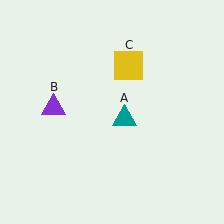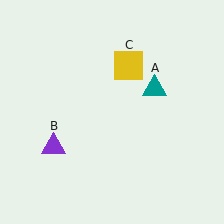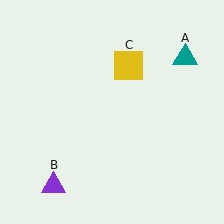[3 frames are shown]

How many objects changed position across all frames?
2 objects changed position: teal triangle (object A), purple triangle (object B).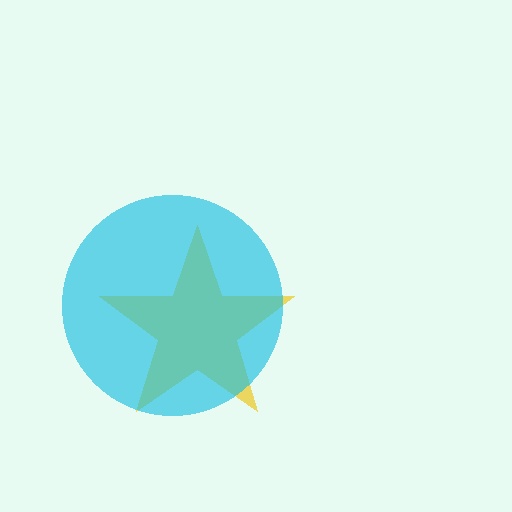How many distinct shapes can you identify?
There are 2 distinct shapes: a yellow star, a cyan circle.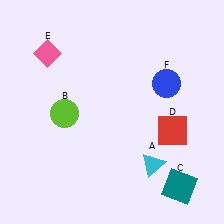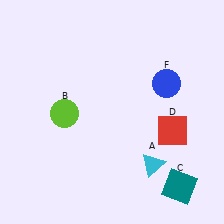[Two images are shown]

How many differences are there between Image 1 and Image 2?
There is 1 difference between the two images.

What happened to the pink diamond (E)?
The pink diamond (E) was removed in Image 2. It was in the top-left area of Image 1.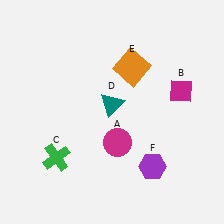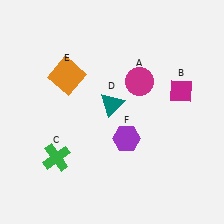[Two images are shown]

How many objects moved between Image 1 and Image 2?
3 objects moved between the two images.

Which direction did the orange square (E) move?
The orange square (E) moved left.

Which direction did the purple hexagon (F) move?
The purple hexagon (F) moved up.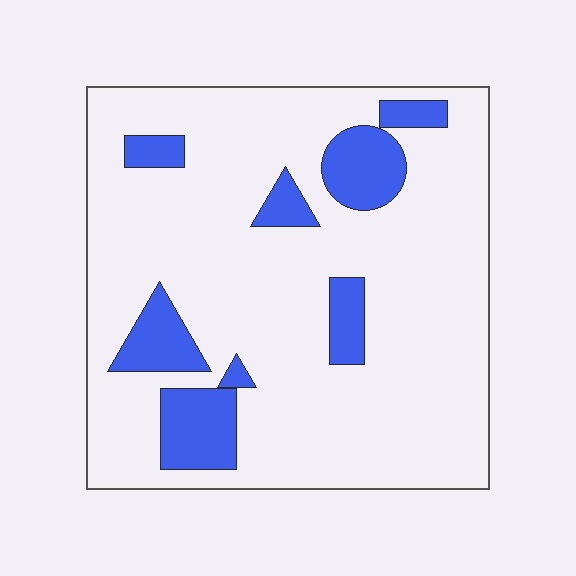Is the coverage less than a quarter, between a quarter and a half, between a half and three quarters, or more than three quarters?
Less than a quarter.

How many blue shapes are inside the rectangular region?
8.